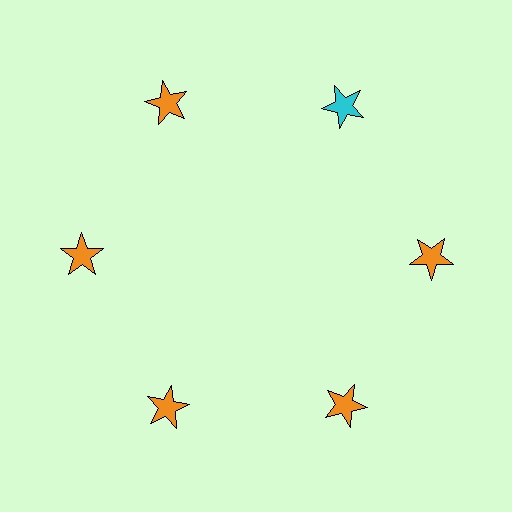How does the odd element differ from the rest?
It has a different color: cyan instead of orange.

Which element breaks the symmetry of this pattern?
The cyan star at roughly the 1 o'clock position breaks the symmetry. All other shapes are orange stars.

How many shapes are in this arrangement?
There are 6 shapes arranged in a ring pattern.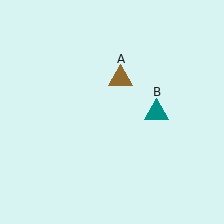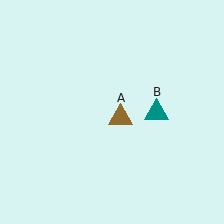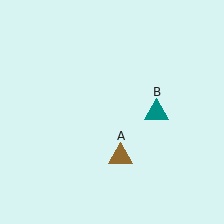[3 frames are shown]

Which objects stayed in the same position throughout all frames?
Teal triangle (object B) remained stationary.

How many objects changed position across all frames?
1 object changed position: brown triangle (object A).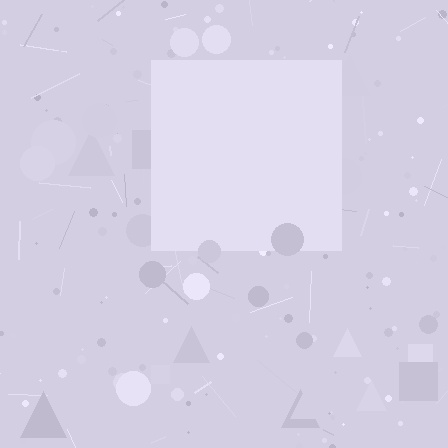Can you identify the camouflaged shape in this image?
The camouflaged shape is a square.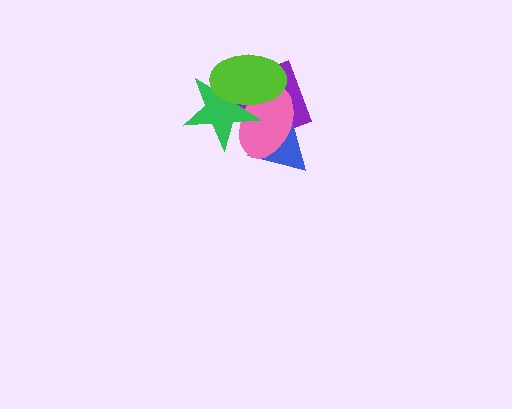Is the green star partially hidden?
Yes, it is partially covered by another shape.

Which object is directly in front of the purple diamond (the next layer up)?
The blue triangle is directly in front of the purple diamond.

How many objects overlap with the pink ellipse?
4 objects overlap with the pink ellipse.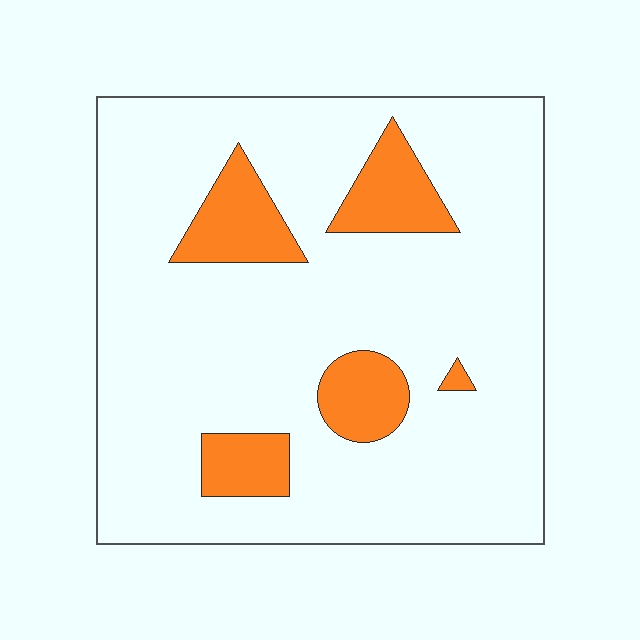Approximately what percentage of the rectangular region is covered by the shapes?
Approximately 15%.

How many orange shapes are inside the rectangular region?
5.